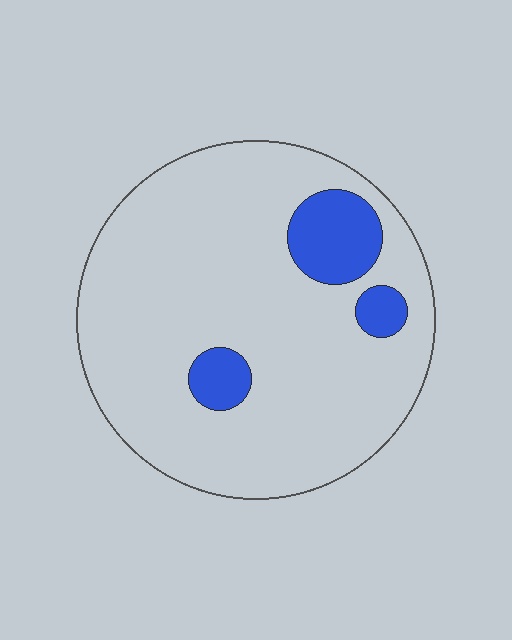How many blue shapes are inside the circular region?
3.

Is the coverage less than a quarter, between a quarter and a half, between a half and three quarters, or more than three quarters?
Less than a quarter.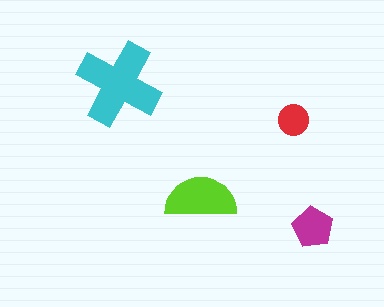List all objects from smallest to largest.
The red circle, the magenta pentagon, the lime semicircle, the cyan cross.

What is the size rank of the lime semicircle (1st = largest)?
2nd.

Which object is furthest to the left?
The cyan cross is leftmost.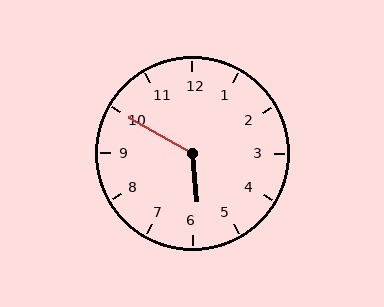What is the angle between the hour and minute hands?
Approximately 125 degrees.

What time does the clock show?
5:50.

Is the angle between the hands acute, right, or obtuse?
It is obtuse.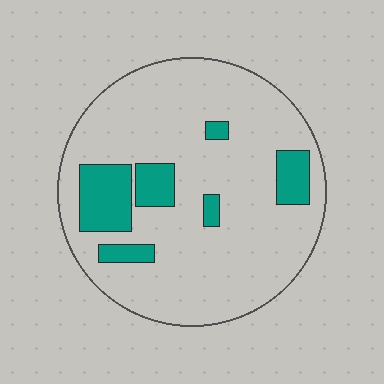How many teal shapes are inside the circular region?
6.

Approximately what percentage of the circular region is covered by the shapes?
Approximately 15%.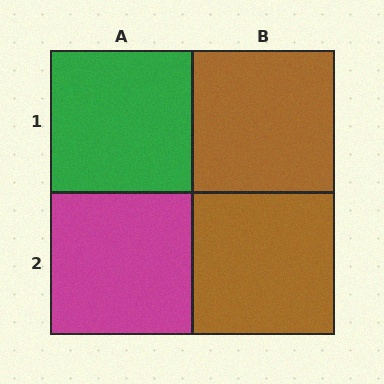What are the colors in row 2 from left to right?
Magenta, brown.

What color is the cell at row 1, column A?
Green.